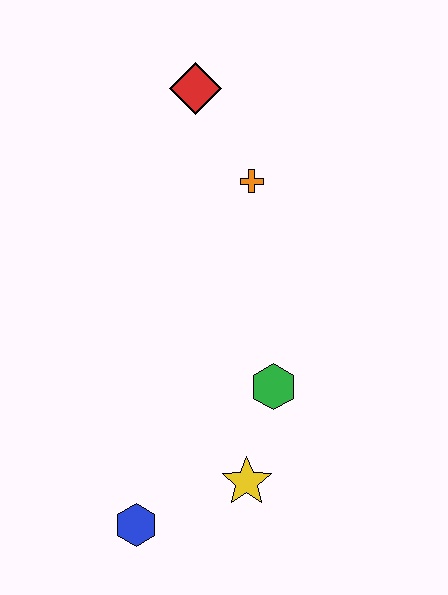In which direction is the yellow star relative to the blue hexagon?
The yellow star is to the right of the blue hexagon.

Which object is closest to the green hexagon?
The yellow star is closest to the green hexagon.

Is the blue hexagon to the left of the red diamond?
Yes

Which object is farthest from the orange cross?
The blue hexagon is farthest from the orange cross.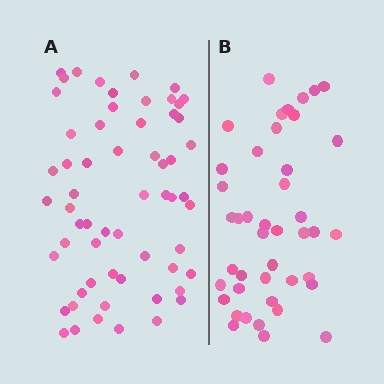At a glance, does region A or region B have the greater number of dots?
Region A (the left region) has more dots.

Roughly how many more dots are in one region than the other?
Region A has approximately 15 more dots than region B.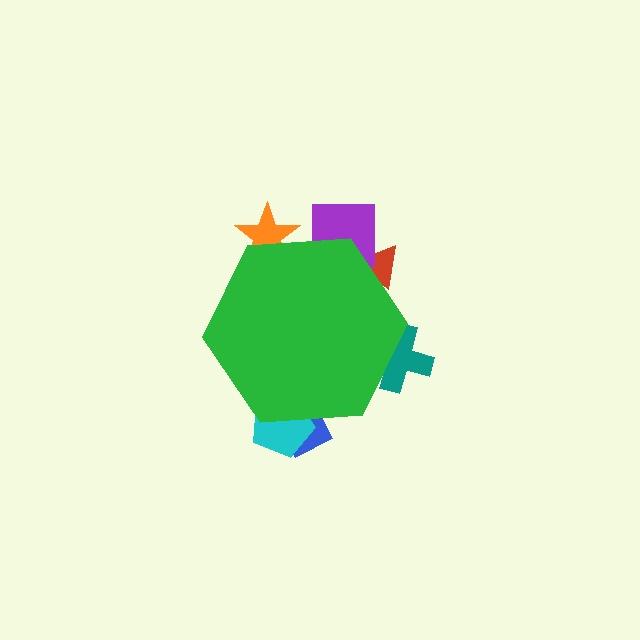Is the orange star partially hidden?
Yes, the orange star is partially hidden behind the green hexagon.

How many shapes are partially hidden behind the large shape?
6 shapes are partially hidden.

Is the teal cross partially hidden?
Yes, the teal cross is partially hidden behind the green hexagon.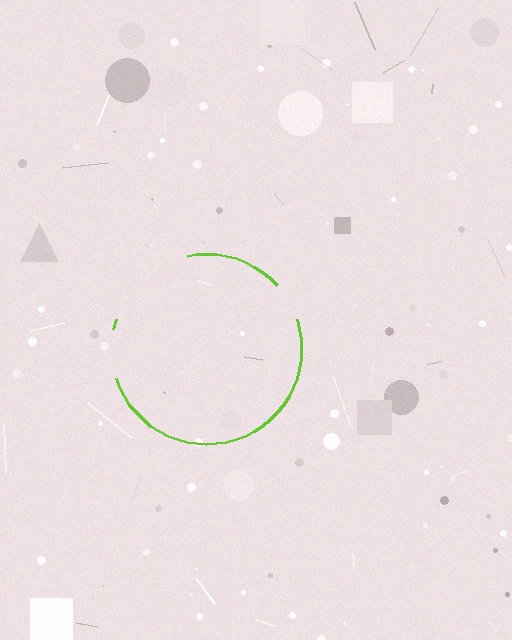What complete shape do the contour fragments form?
The contour fragments form a circle.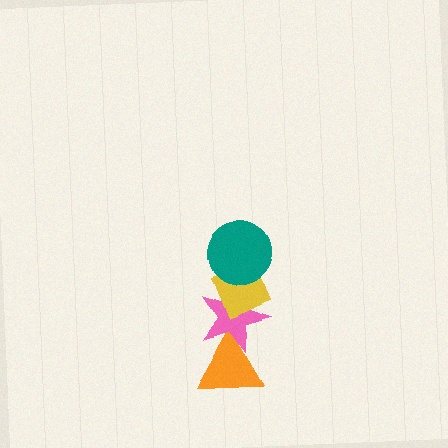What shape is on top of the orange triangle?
The pink star is on top of the orange triangle.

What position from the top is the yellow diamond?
The yellow diamond is 2nd from the top.